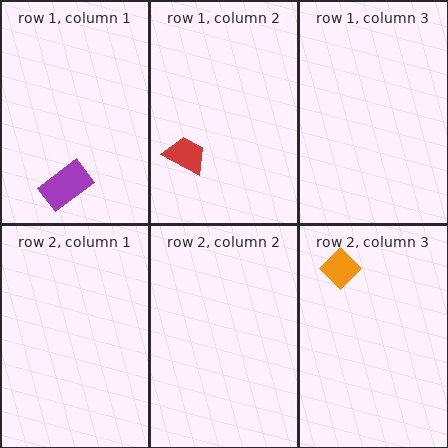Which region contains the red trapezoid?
The row 1, column 2 region.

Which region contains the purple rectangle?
The row 1, column 1 region.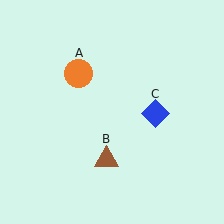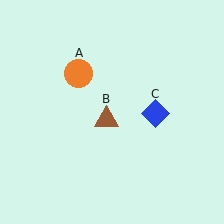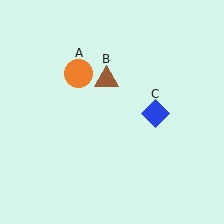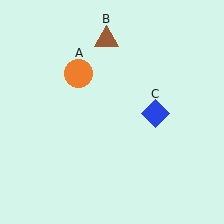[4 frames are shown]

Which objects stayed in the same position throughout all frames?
Orange circle (object A) and blue diamond (object C) remained stationary.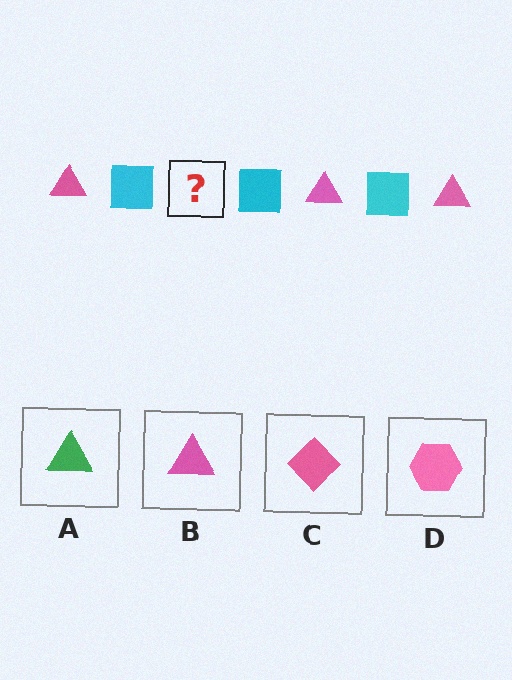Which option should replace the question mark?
Option B.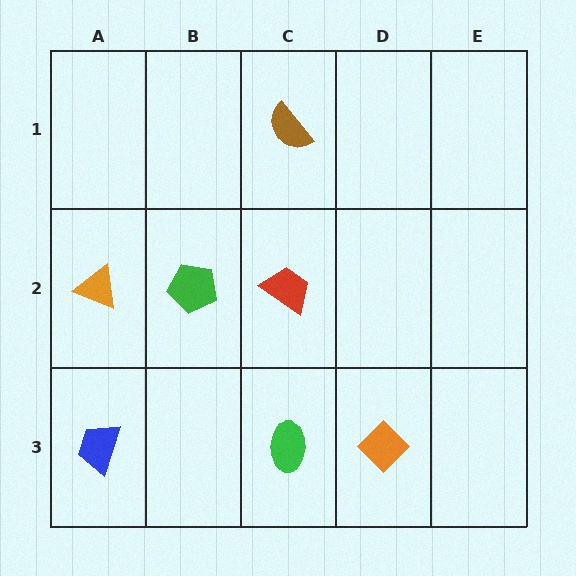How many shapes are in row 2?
3 shapes.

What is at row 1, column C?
A brown semicircle.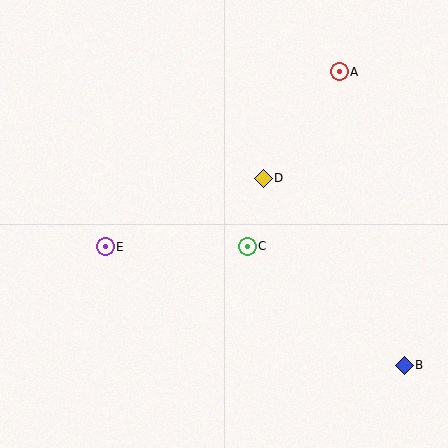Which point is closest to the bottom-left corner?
Point E is closest to the bottom-left corner.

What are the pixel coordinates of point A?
Point A is at (339, 72).